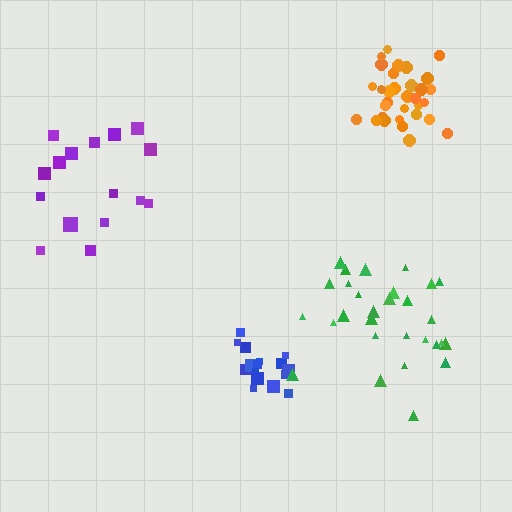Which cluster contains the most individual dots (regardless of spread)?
Orange (33).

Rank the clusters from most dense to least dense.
orange, blue, green, purple.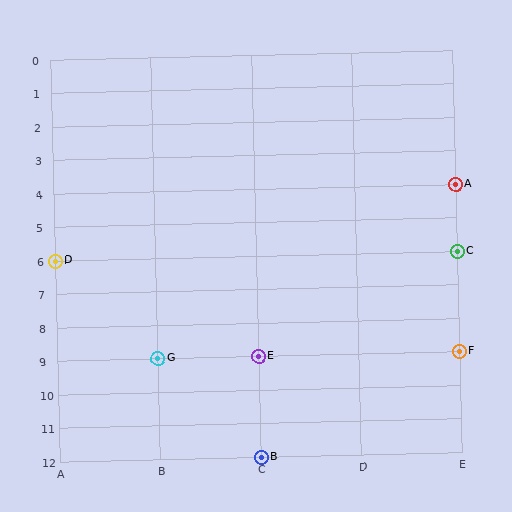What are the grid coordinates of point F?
Point F is at grid coordinates (E, 9).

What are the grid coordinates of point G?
Point G is at grid coordinates (B, 9).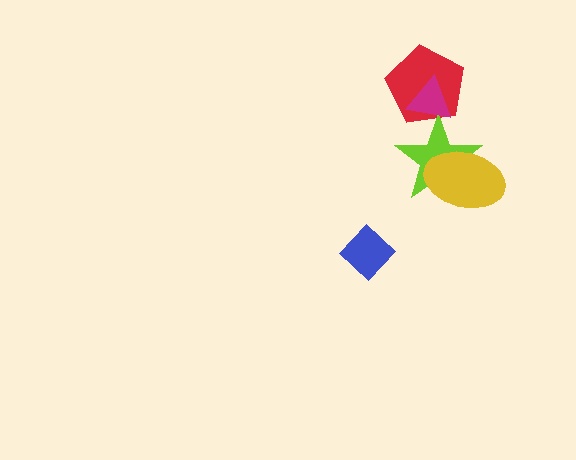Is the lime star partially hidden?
Yes, it is partially covered by another shape.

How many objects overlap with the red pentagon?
2 objects overlap with the red pentagon.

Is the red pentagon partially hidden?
Yes, it is partially covered by another shape.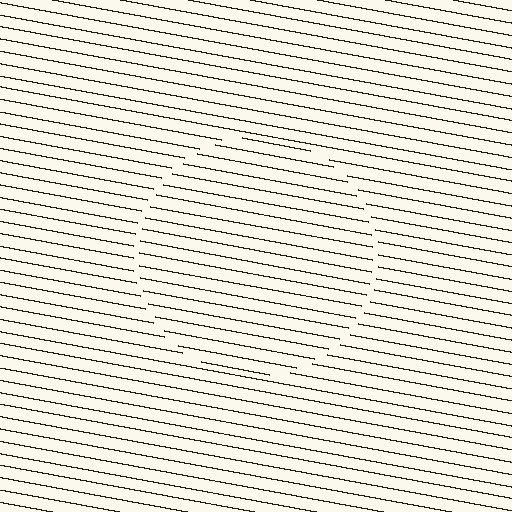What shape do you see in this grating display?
An illusory circle. The interior of the shape contains the same grating, shifted by half a period — the contour is defined by the phase discontinuity where line-ends from the inner and outer gratings abut.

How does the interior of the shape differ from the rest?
The interior of the shape contains the same grating, shifted by half a period — the contour is defined by the phase discontinuity where line-ends from the inner and outer gratings abut.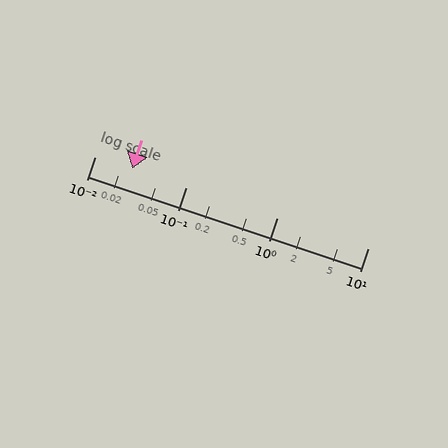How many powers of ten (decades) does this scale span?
The scale spans 3 decades, from 0.01 to 10.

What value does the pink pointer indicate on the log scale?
The pointer indicates approximately 0.026.